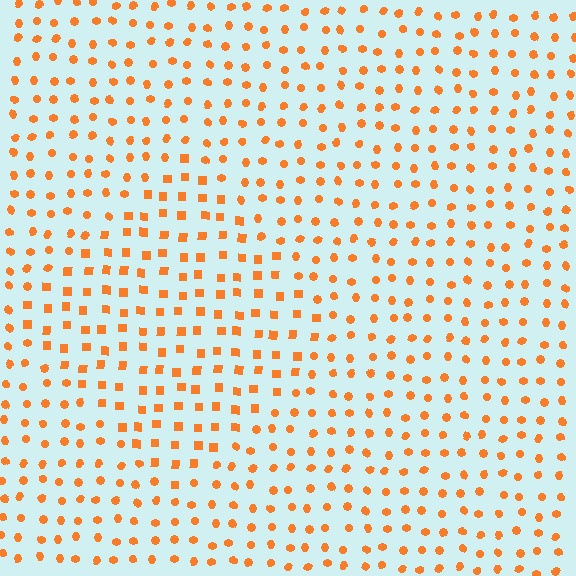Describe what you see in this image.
The image is filled with small orange elements arranged in a uniform grid. A diamond-shaped region contains squares, while the surrounding area contains circles. The boundary is defined purely by the change in element shape.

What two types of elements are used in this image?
The image uses squares inside the diamond region and circles outside it.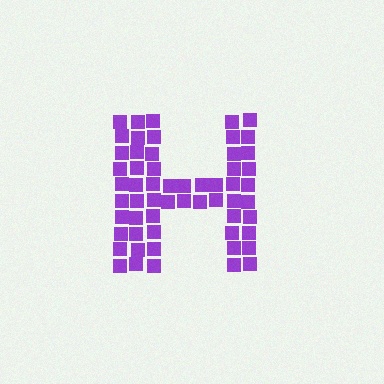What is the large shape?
The large shape is the letter H.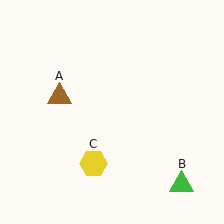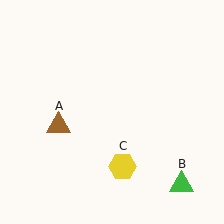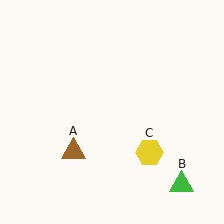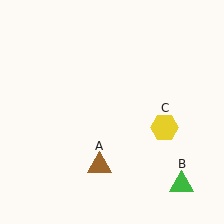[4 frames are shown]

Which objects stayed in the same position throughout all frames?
Green triangle (object B) remained stationary.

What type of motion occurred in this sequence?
The brown triangle (object A), yellow hexagon (object C) rotated counterclockwise around the center of the scene.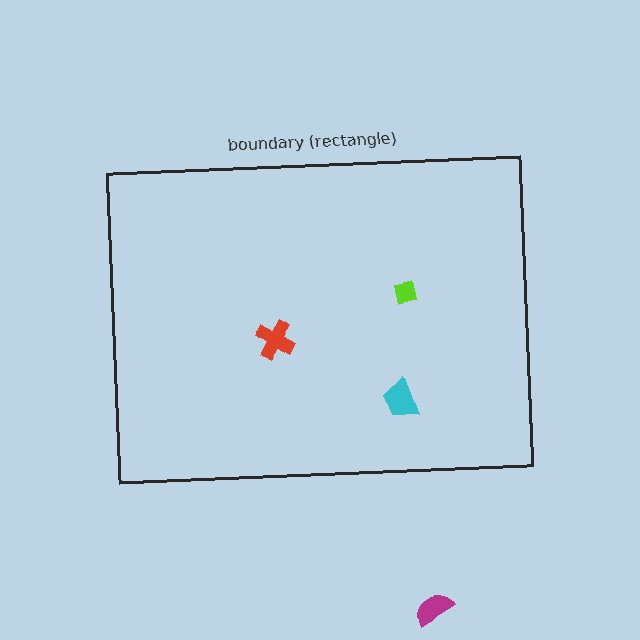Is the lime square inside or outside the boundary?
Inside.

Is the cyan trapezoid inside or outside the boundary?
Inside.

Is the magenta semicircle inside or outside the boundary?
Outside.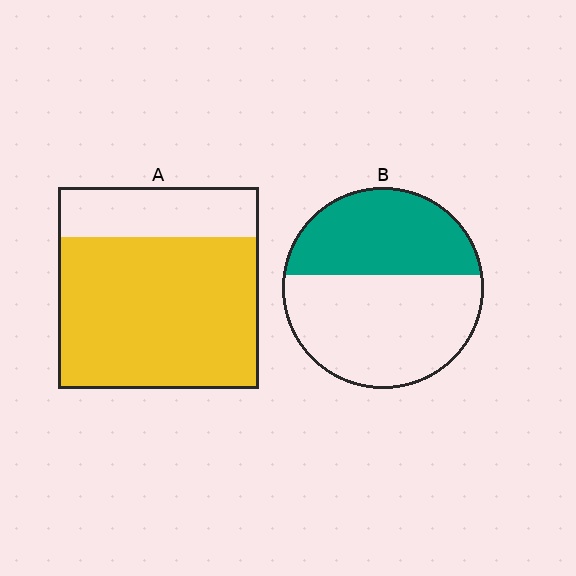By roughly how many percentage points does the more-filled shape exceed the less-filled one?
By roughly 35 percentage points (A over B).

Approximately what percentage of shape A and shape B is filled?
A is approximately 75% and B is approximately 40%.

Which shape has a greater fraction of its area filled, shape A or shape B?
Shape A.